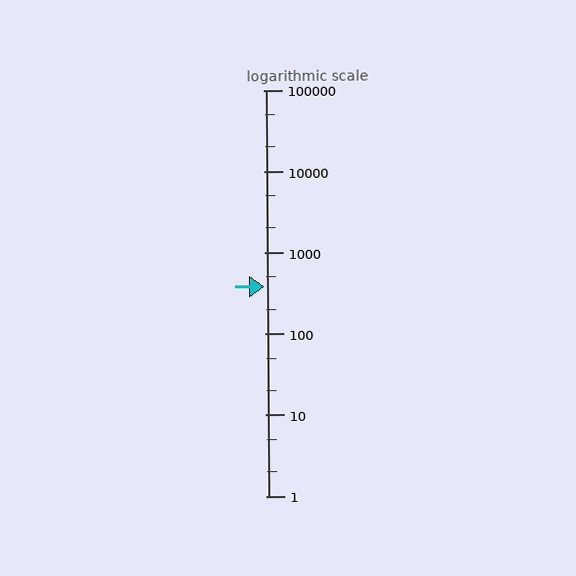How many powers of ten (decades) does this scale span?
The scale spans 5 decades, from 1 to 100000.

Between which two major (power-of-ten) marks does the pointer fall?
The pointer is between 100 and 1000.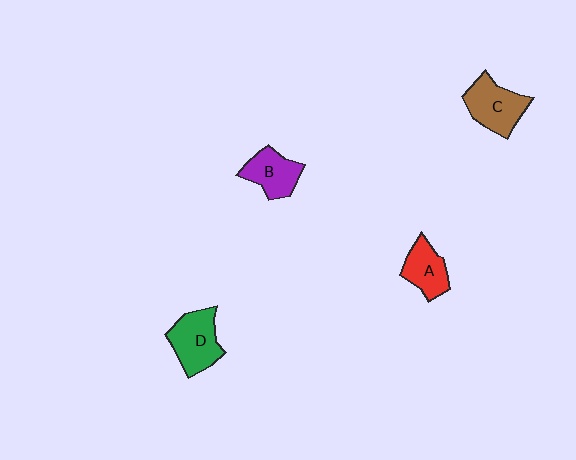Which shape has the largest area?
Shape D (green).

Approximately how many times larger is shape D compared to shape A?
Approximately 1.3 times.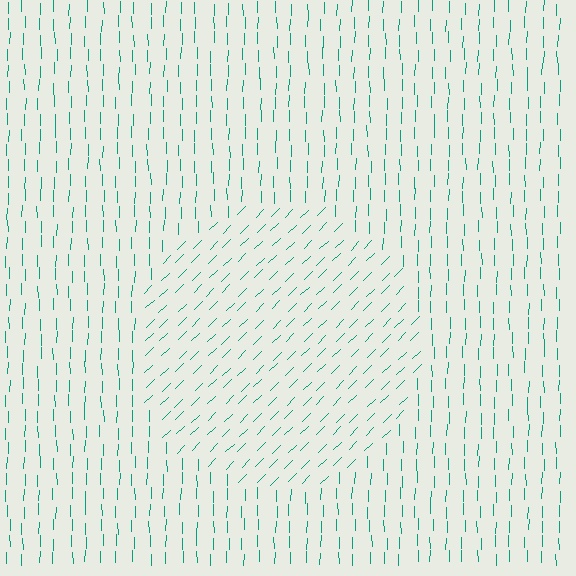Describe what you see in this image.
The image is filled with small teal line segments. A circle region in the image has lines oriented differently from the surrounding lines, creating a visible texture boundary.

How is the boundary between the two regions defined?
The boundary is defined purely by a change in line orientation (approximately 45 degrees difference). All lines are the same color and thickness.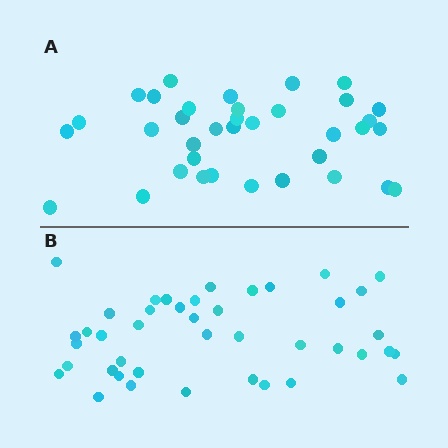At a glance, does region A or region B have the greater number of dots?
Region B (the bottom region) has more dots.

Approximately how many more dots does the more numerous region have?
Region B has about 6 more dots than region A.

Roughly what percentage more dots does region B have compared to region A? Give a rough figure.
About 15% more.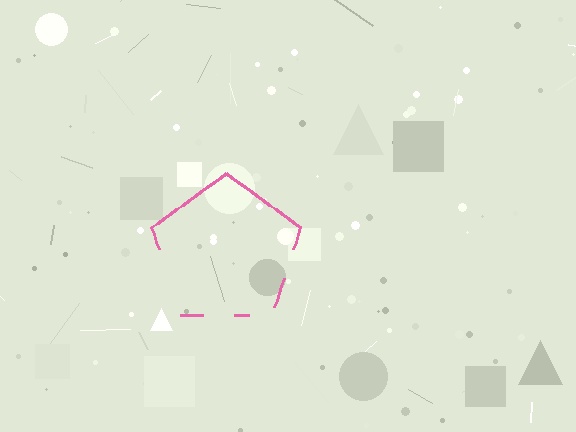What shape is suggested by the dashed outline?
The dashed outline suggests a pentagon.